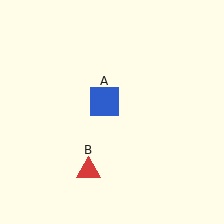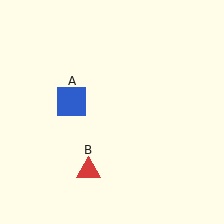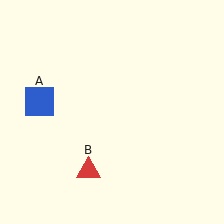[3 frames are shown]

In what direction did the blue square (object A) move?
The blue square (object A) moved left.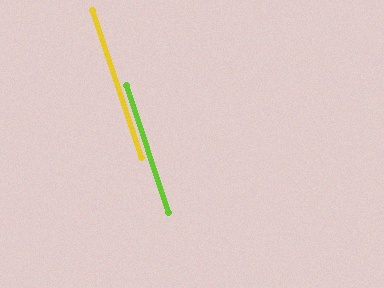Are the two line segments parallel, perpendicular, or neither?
Parallel — their directions differ by only 0.4°.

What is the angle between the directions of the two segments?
Approximately 0 degrees.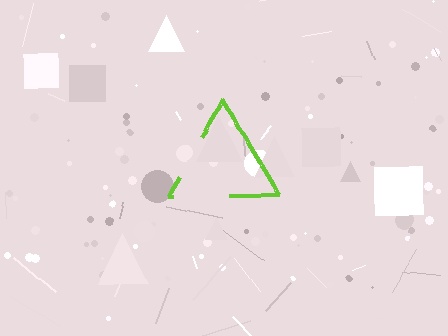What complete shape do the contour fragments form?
The contour fragments form a triangle.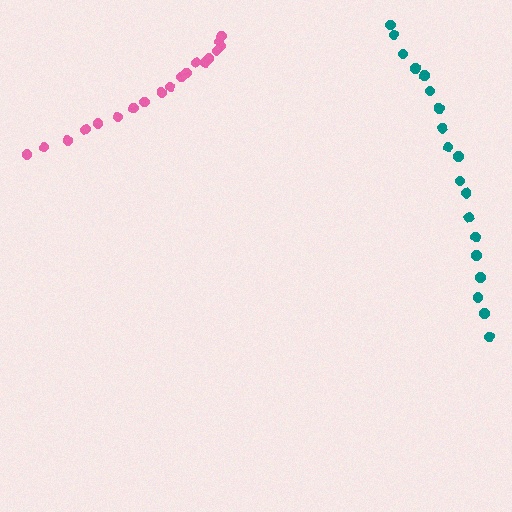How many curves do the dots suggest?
There are 2 distinct paths.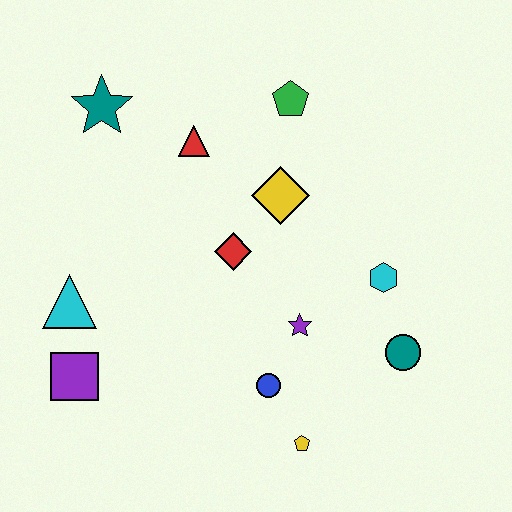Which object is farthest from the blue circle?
The teal star is farthest from the blue circle.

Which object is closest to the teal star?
The red triangle is closest to the teal star.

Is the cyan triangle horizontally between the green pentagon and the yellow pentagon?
No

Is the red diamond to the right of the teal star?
Yes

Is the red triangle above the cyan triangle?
Yes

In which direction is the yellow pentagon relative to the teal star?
The yellow pentagon is below the teal star.